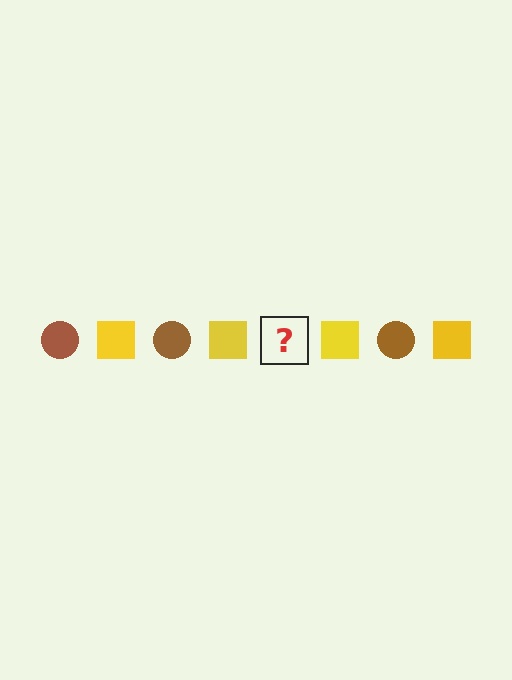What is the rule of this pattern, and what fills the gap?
The rule is that the pattern alternates between brown circle and yellow square. The gap should be filled with a brown circle.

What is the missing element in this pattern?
The missing element is a brown circle.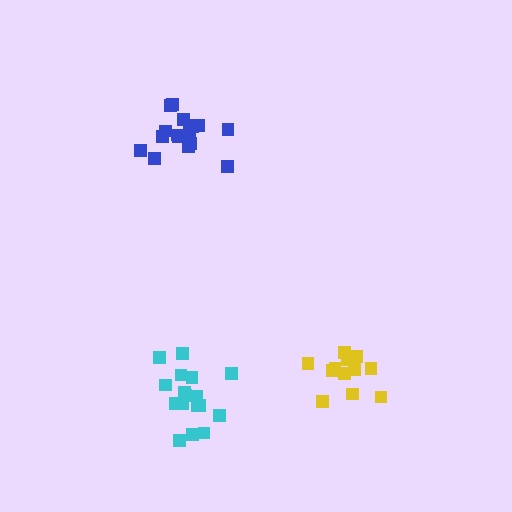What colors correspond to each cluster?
The clusters are colored: yellow, blue, cyan.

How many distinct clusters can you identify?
There are 3 distinct clusters.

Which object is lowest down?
The cyan cluster is bottommost.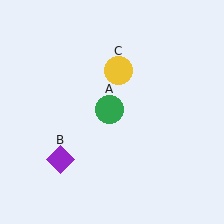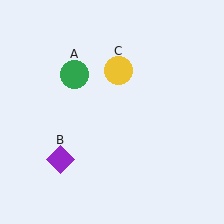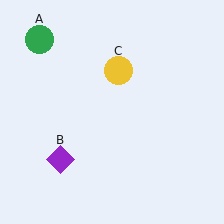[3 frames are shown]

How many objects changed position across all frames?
1 object changed position: green circle (object A).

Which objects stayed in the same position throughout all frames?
Purple diamond (object B) and yellow circle (object C) remained stationary.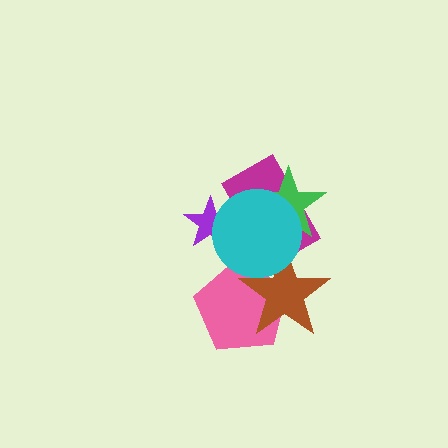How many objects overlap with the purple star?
2 objects overlap with the purple star.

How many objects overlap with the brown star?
3 objects overlap with the brown star.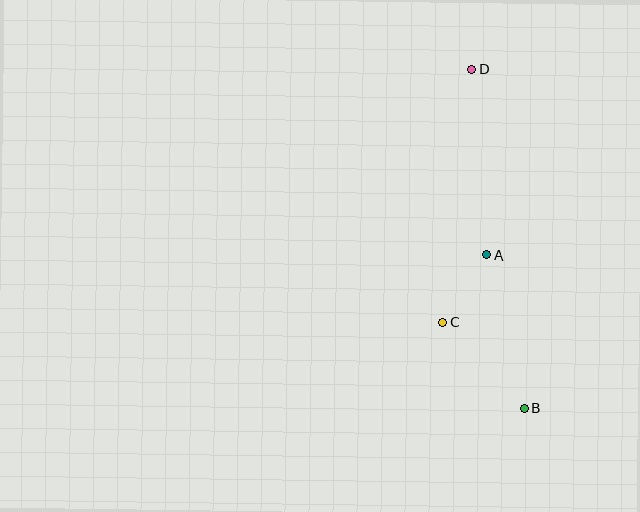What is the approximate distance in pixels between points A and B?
The distance between A and B is approximately 157 pixels.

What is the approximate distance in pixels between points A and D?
The distance between A and D is approximately 186 pixels.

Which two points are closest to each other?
Points A and C are closest to each other.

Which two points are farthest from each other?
Points B and D are farthest from each other.